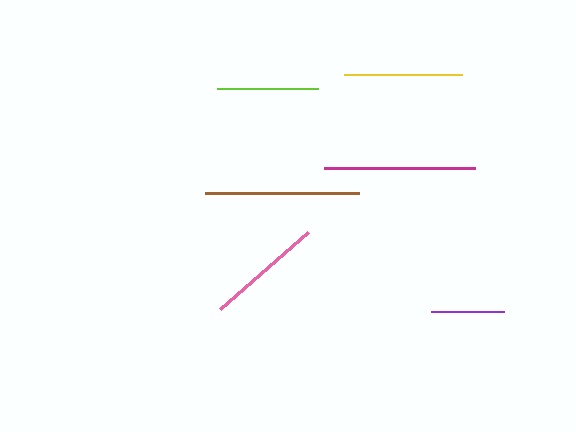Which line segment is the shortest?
The purple line is the shortest at approximately 74 pixels.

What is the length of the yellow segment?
The yellow segment is approximately 118 pixels long.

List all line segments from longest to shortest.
From longest to shortest: brown, magenta, yellow, pink, lime, purple.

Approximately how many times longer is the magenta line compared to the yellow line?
The magenta line is approximately 1.3 times the length of the yellow line.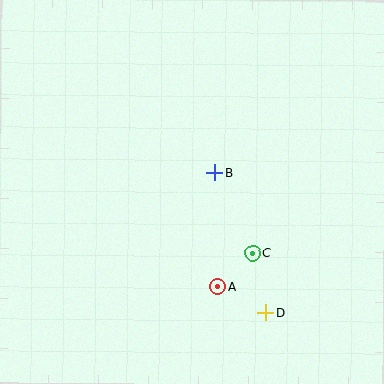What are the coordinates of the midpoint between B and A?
The midpoint between B and A is at (216, 230).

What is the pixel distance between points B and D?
The distance between B and D is 148 pixels.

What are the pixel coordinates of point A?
Point A is at (218, 287).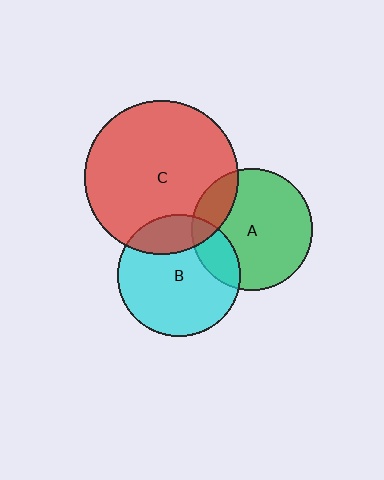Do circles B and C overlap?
Yes.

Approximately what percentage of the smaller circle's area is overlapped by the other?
Approximately 20%.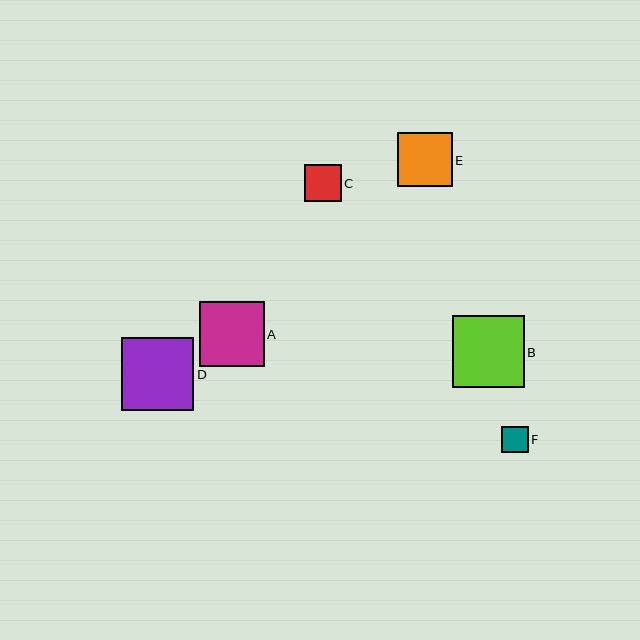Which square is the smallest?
Square F is the smallest with a size of approximately 26 pixels.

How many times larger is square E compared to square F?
Square E is approximately 2.0 times the size of square F.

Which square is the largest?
Square D is the largest with a size of approximately 72 pixels.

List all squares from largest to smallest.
From largest to smallest: D, B, A, E, C, F.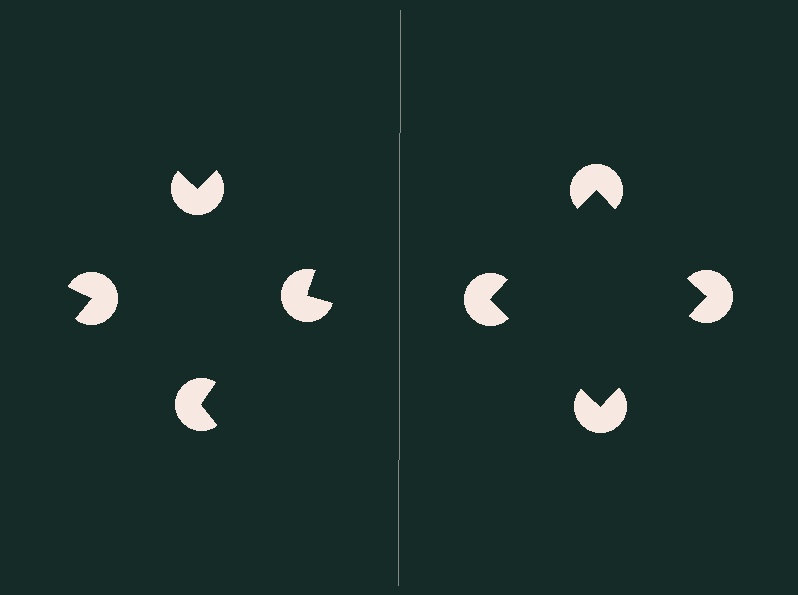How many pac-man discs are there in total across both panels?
8 — 4 on each side.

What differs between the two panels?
The pac-man discs are positioned identically on both sides; only the wedge orientations differ. On the right they align to a square; on the left they are misaligned.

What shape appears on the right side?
An illusory square.